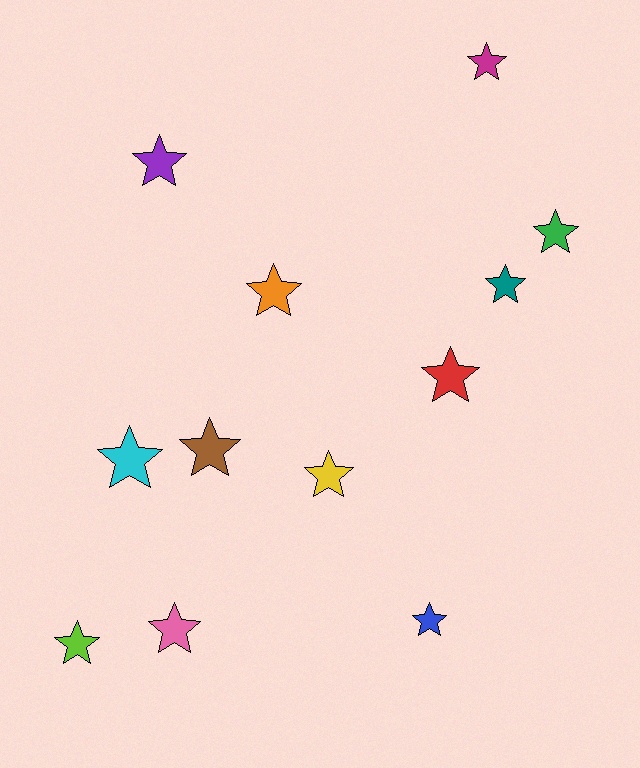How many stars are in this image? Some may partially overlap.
There are 12 stars.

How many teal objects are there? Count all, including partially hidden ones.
There is 1 teal object.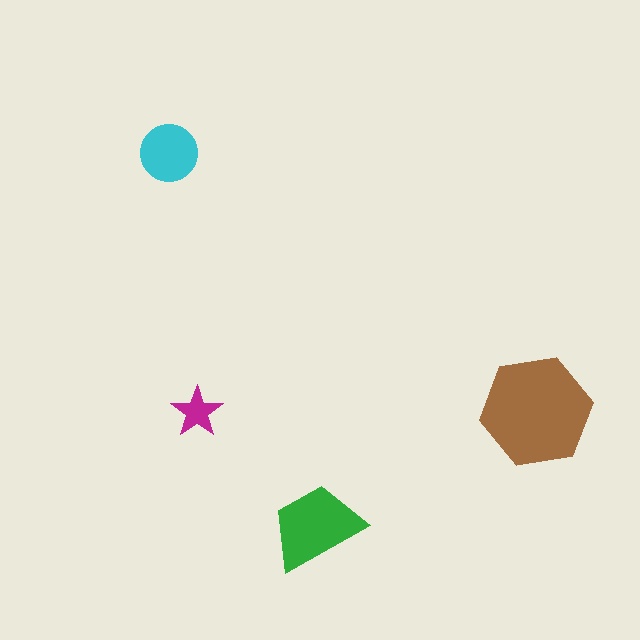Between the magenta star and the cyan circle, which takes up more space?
The cyan circle.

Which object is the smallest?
The magenta star.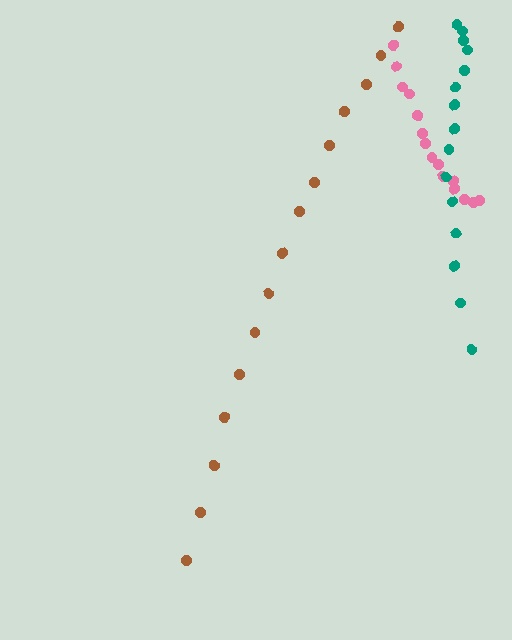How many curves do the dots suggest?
There are 3 distinct paths.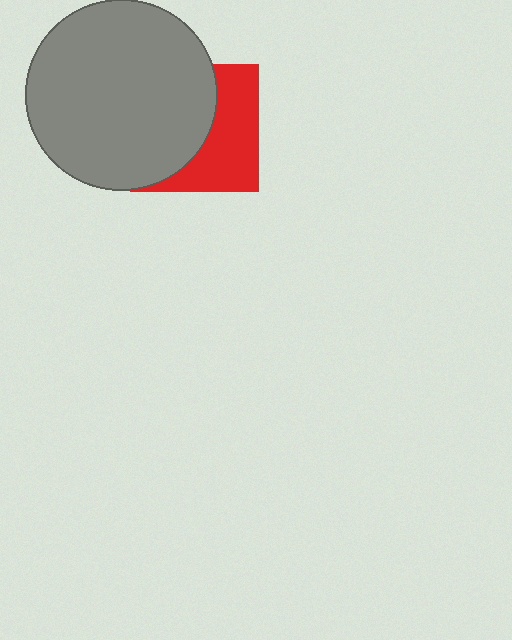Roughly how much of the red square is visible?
A small part of it is visible (roughly 45%).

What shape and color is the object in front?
The object in front is a gray circle.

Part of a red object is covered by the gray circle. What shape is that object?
It is a square.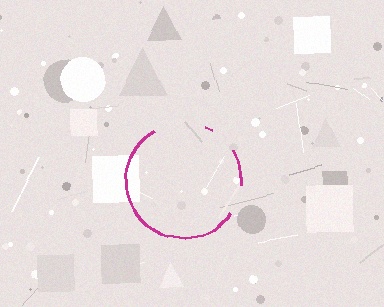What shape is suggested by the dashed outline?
The dashed outline suggests a circle.